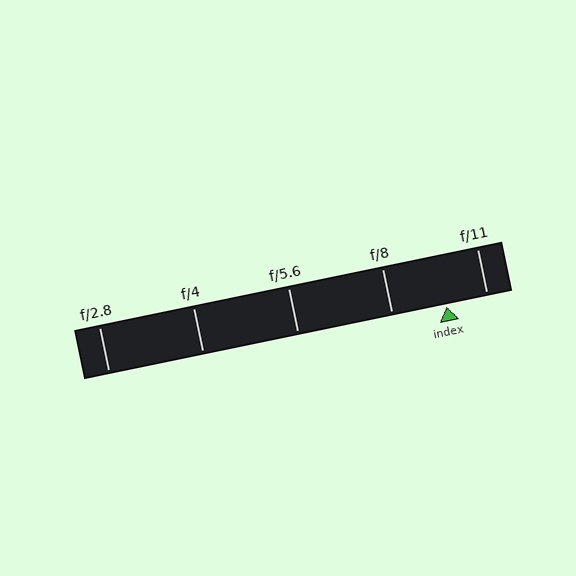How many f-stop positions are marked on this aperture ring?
There are 5 f-stop positions marked.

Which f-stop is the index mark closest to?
The index mark is closest to f/11.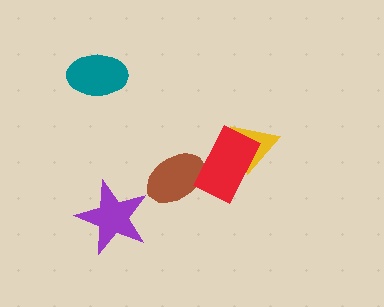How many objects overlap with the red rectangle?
2 objects overlap with the red rectangle.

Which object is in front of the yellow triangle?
The red rectangle is in front of the yellow triangle.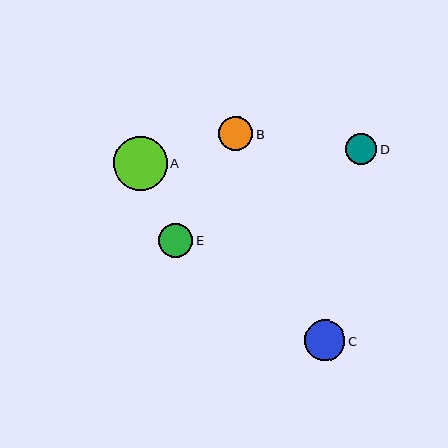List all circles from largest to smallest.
From largest to smallest: A, C, E, B, D.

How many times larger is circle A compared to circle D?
Circle A is approximately 1.7 times the size of circle D.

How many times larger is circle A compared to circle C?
Circle A is approximately 1.3 times the size of circle C.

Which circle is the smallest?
Circle D is the smallest with a size of approximately 31 pixels.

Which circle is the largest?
Circle A is the largest with a size of approximately 54 pixels.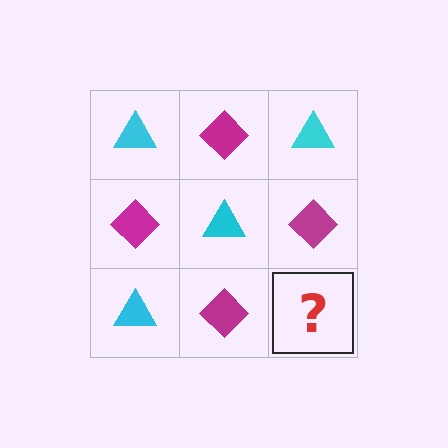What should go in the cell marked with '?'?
The missing cell should contain a cyan triangle.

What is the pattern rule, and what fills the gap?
The rule is that it alternates cyan triangle and magenta diamond in a checkerboard pattern. The gap should be filled with a cyan triangle.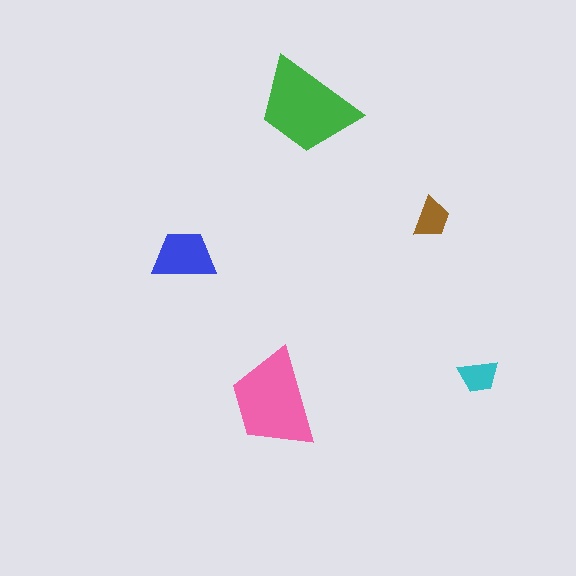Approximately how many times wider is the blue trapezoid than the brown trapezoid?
About 1.5 times wider.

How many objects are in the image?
There are 5 objects in the image.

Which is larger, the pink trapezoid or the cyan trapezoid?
The pink one.